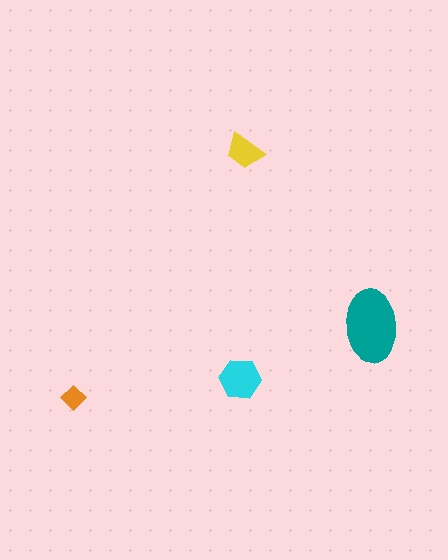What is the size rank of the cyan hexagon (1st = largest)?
2nd.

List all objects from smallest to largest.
The orange diamond, the yellow trapezoid, the cyan hexagon, the teal ellipse.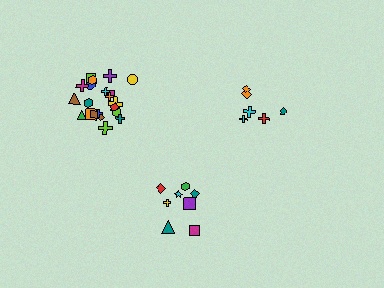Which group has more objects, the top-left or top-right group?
The top-left group.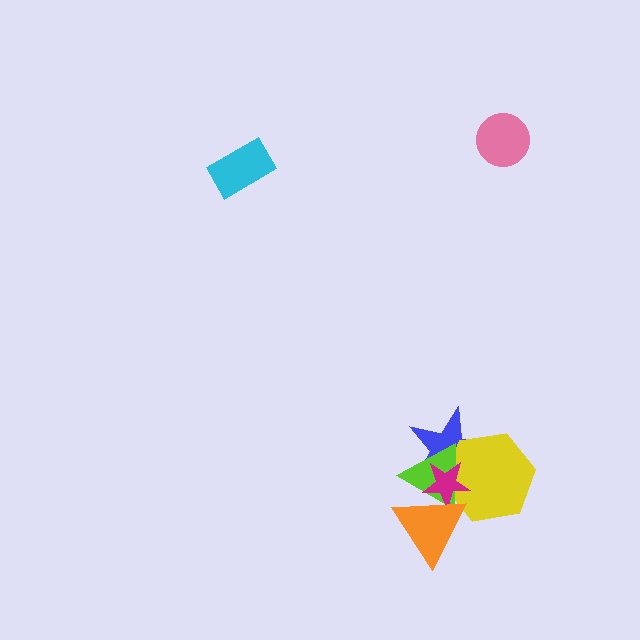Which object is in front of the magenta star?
The orange triangle is in front of the magenta star.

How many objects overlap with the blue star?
3 objects overlap with the blue star.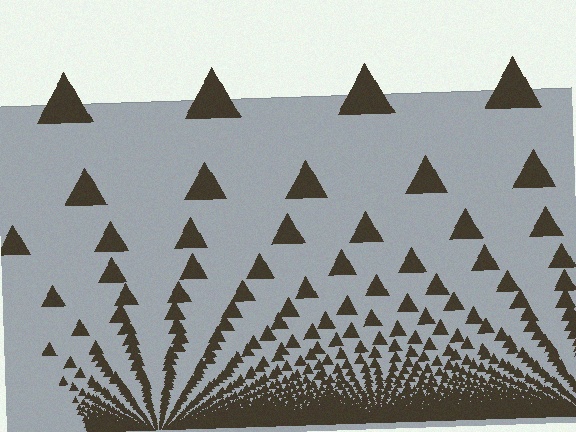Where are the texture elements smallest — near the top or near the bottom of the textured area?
Near the bottom.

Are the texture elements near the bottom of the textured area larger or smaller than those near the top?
Smaller. The gradient is inverted — elements near the bottom are smaller and denser.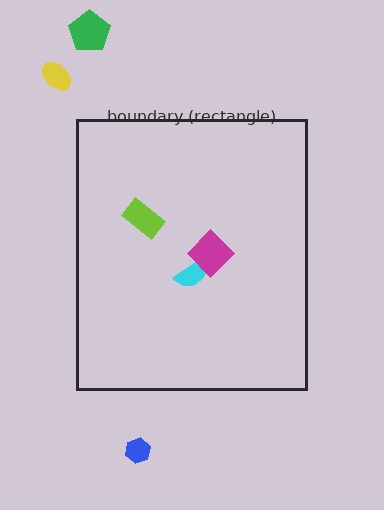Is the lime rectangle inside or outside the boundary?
Inside.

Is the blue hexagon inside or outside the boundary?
Outside.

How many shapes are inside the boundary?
3 inside, 3 outside.